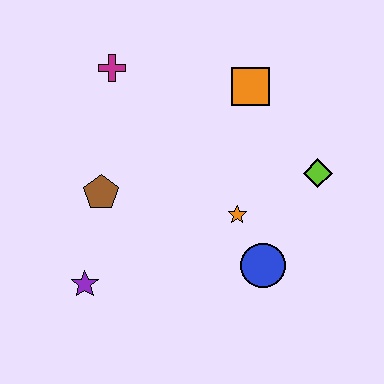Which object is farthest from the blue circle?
The magenta cross is farthest from the blue circle.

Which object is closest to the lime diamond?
The orange star is closest to the lime diamond.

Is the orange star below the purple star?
No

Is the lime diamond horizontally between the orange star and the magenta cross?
No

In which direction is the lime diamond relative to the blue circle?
The lime diamond is above the blue circle.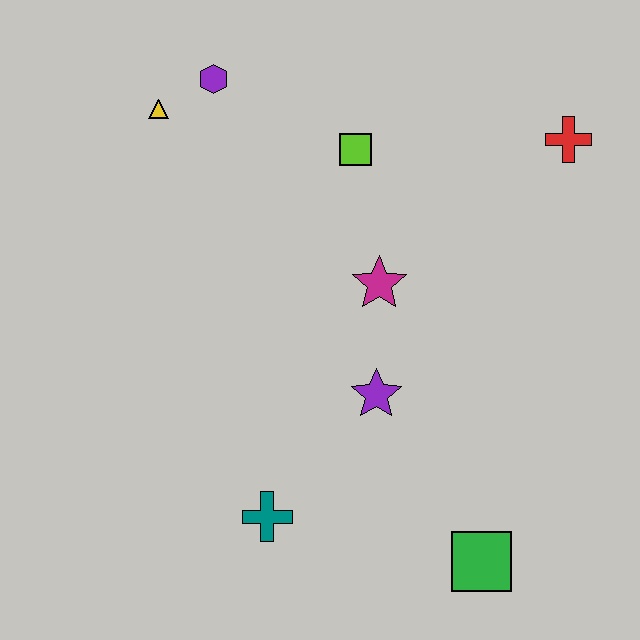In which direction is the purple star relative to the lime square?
The purple star is below the lime square.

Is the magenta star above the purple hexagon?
No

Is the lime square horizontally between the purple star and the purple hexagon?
Yes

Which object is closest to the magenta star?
The purple star is closest to the magenta star.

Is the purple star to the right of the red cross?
No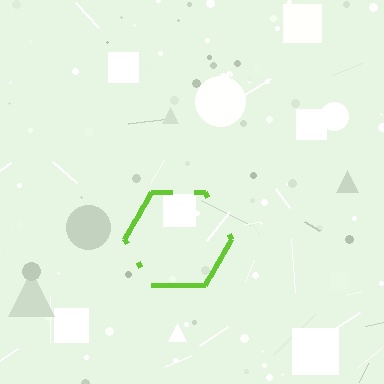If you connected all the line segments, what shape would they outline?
They would outline a hexagon.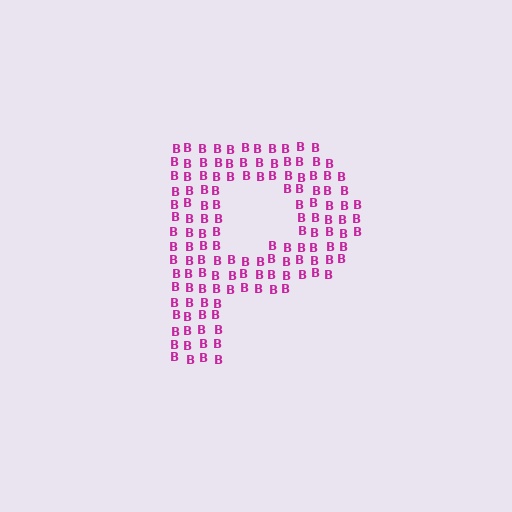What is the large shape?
The large shape is the letter P.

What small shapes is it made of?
It is made of small letter B's.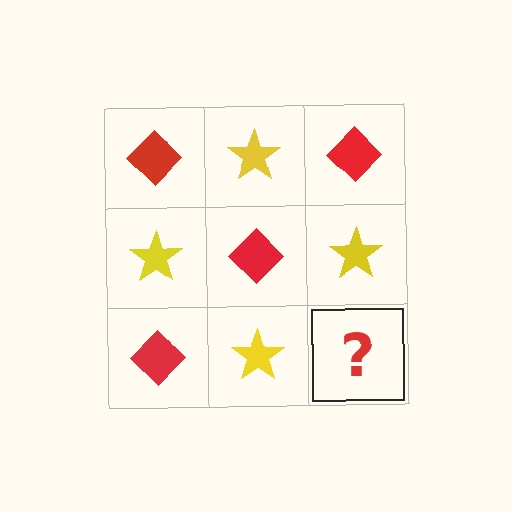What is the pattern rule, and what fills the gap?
The rule is that it alternates red diamond and yellow star in a checkerboard pattern. The gap should be filled with a red diamond.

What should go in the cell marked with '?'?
The missing cell should contain a red diamond.